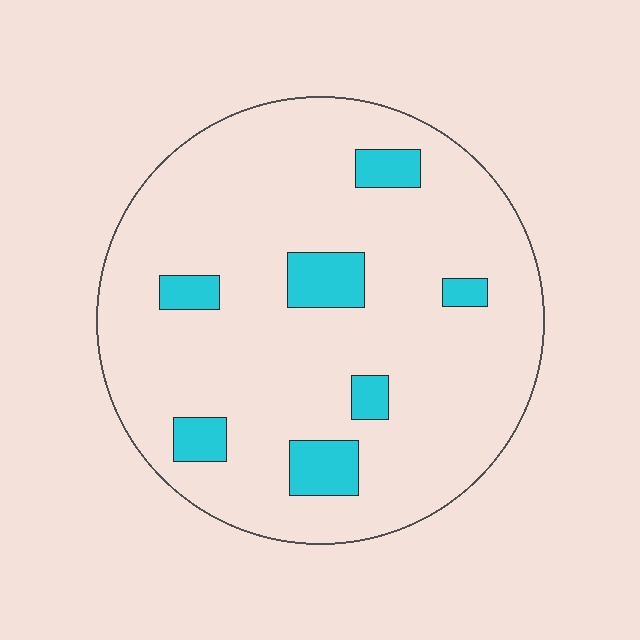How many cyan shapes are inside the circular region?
7.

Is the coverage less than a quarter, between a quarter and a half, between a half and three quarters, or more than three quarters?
Less than a quarter.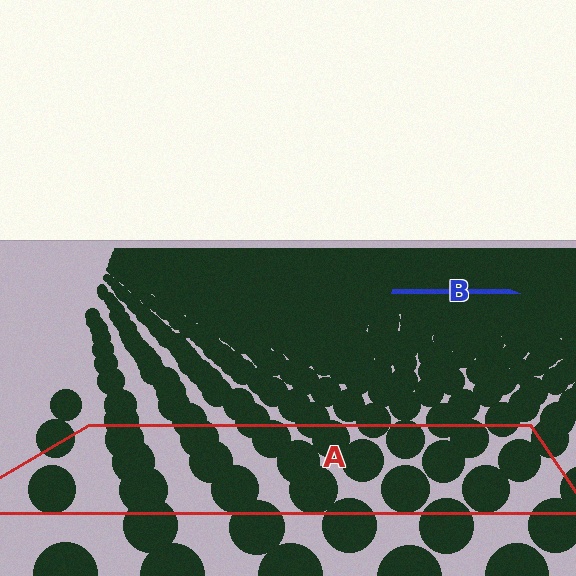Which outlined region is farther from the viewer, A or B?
Region B is farther from the viewer — the texture elements inside it appear smaller and more densely packed.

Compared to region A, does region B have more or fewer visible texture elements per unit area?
Region B has more texture elements per unit area — they are packed more densely because it is farther away.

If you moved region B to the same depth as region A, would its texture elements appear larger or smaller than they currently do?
They would appear larger. At a closer depth, the same texture elements are projected at a bigger on-screen size.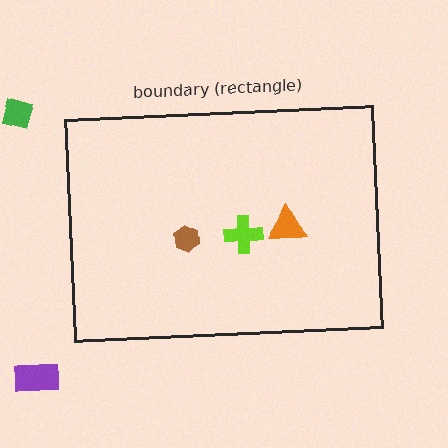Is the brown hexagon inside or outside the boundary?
Inside.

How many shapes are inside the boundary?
3 inside, 2 outside.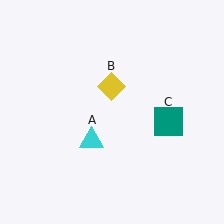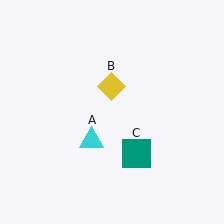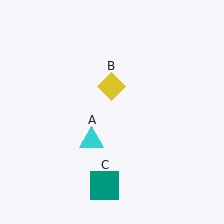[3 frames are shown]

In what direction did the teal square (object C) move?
The teal square (object C) moved down and to the left.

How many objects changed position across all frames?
1 object changed position: teal square (object C).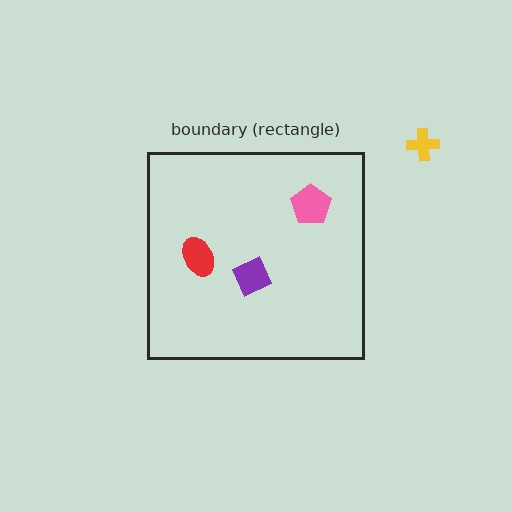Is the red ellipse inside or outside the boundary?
Inside.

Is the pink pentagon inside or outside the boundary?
Inside.